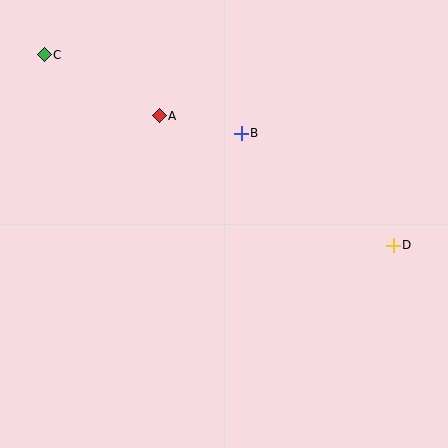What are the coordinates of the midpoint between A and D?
The midpoint between A and D is at (276, 181).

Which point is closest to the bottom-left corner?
Point A is closest to the bottom-left corner.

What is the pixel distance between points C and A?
The distance between C and A is 130 pixels.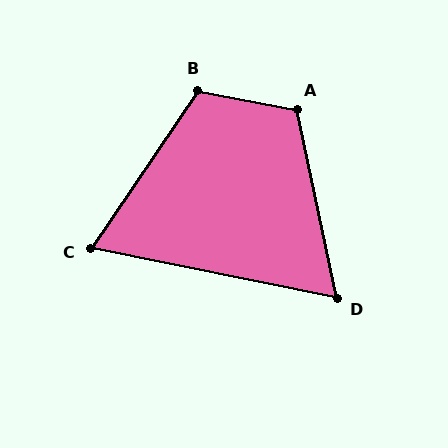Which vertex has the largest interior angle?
B, at approximately 113 degrees.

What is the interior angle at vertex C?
Approximately 67 degrees (acute).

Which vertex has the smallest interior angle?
D, at approximately 67 degrees.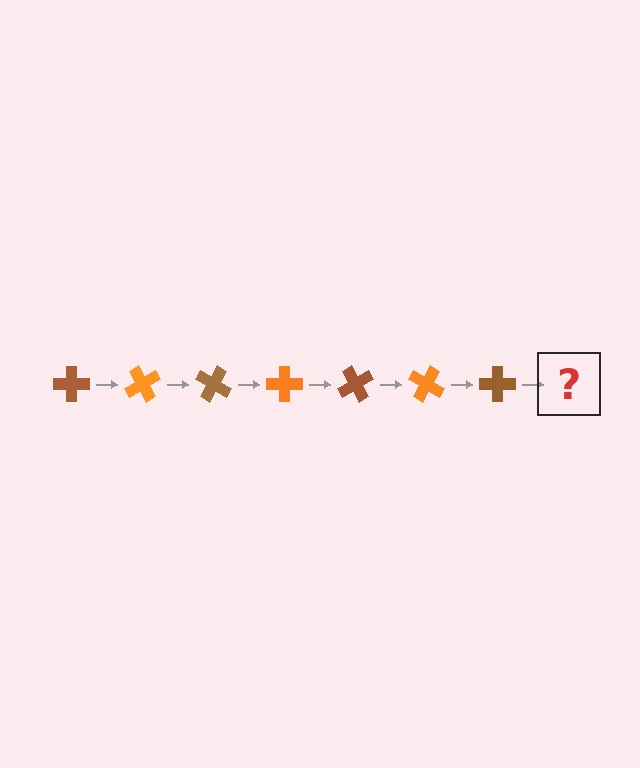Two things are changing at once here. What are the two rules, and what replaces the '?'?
The two rules are that it rotates 60 degrees each step and the color cycles through brown and orange. The '?' should be an orange cross, rotated 420 degrees from the start.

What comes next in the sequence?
The next element should be an orange cross, rotated 420 degrees from the start.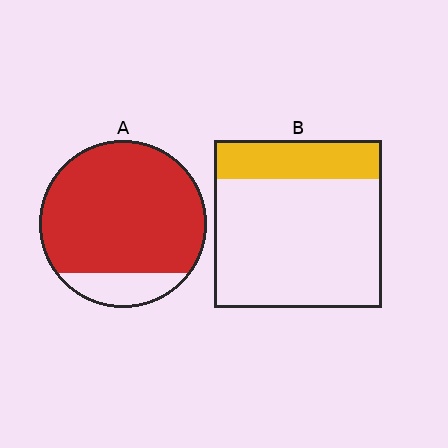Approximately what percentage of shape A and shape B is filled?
A is approximately 85% and B is approximately 25%.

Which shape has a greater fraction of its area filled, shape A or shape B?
Shape A.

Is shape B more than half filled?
No.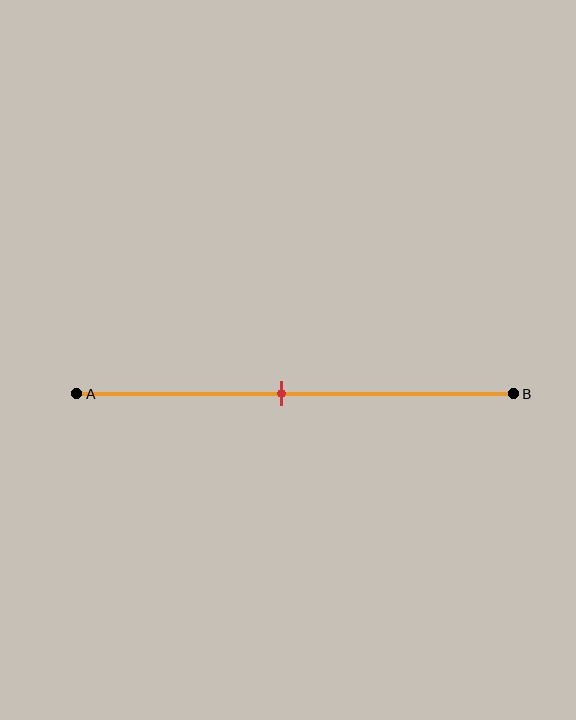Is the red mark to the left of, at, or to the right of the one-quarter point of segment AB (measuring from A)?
The red mark is to the right of the one-quarter point of segment AB.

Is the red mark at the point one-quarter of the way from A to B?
No, the mark is at about 45% from A, not at the 25% one-quarter point.